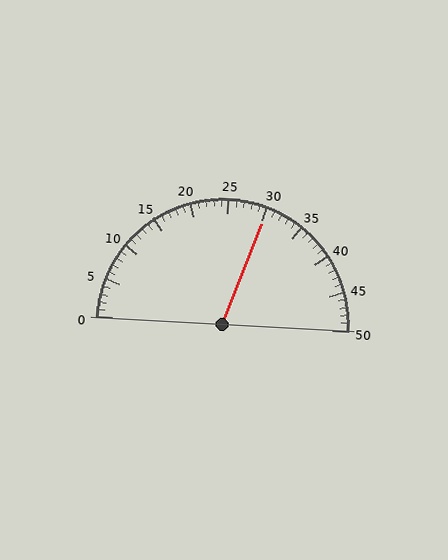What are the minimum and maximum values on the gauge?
The gauge ranges from 0 to 50.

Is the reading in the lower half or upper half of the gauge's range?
The reading is in the upper half of the range (0 to 50).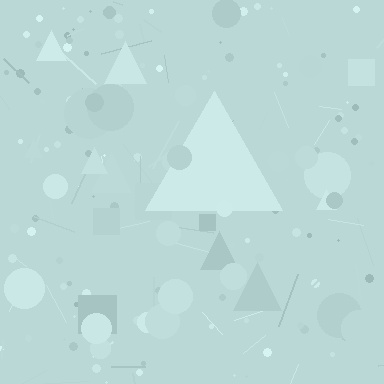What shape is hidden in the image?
A triangle is hidden in the image.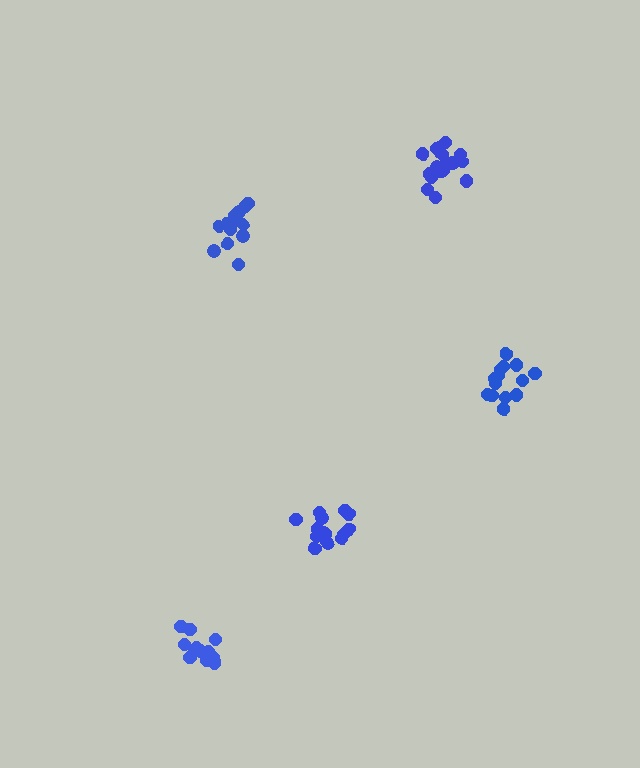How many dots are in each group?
Group 1: 15 dots, Group 2: 14 dots, Group 3: 14 dots, Group 4: 18 dots, Group 5: 14 dots (75 total).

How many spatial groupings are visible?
There are 5 spatial groupings.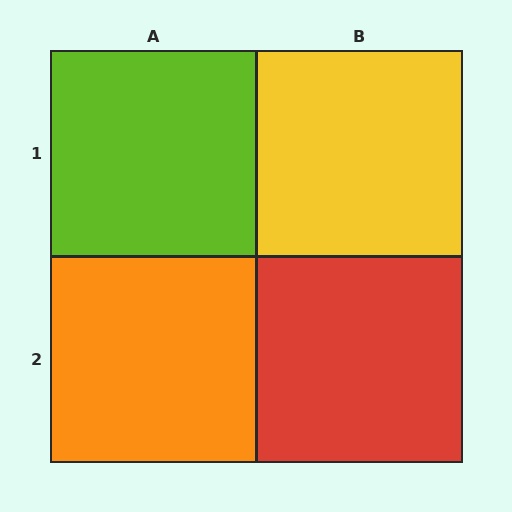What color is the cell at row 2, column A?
Orange.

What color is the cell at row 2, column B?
Red.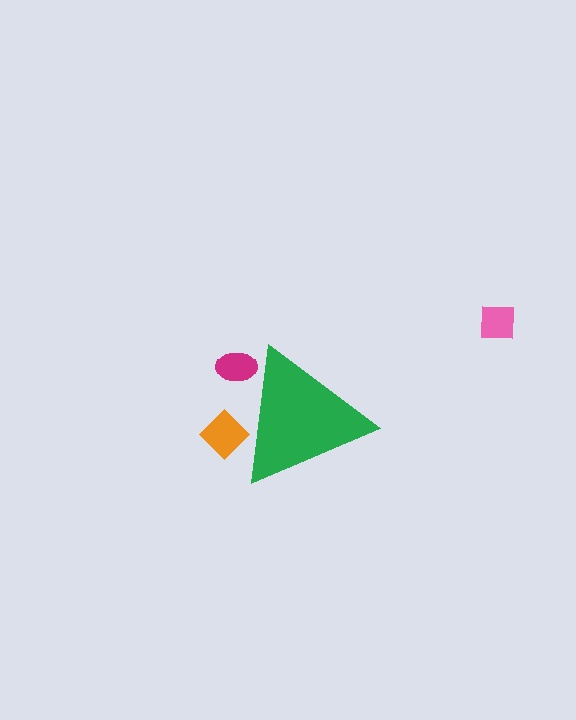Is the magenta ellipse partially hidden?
Yes, the magenta ellipse is partially hidden behind the green triangle.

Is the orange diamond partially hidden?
Yes, the orange diamond is partially hidden behind the green triangle.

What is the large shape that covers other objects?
A green triangle.